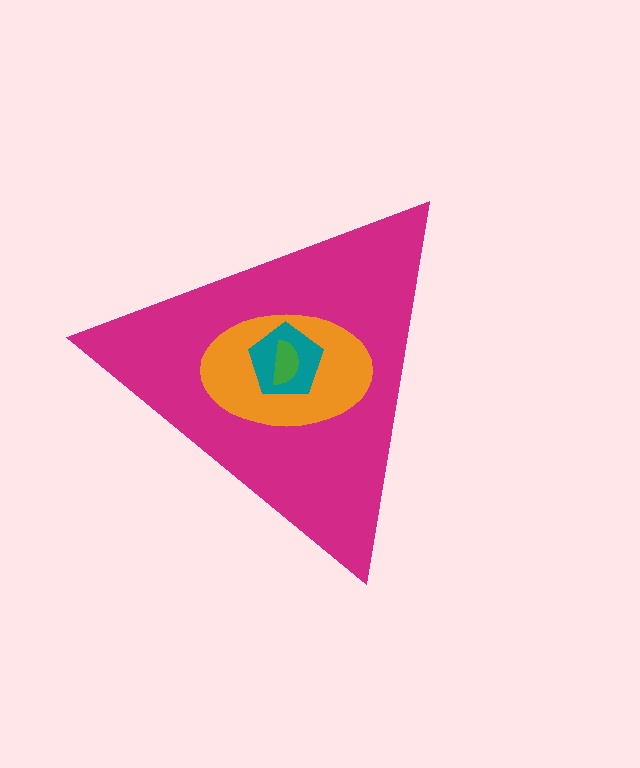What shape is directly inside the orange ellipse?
The teal pentagon.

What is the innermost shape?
The green semicircle.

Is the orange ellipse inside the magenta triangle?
Yes.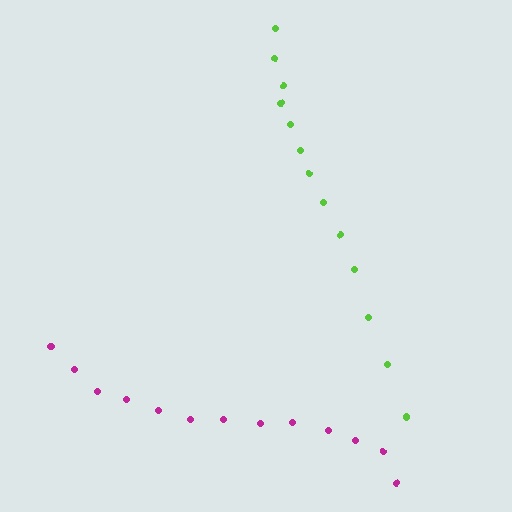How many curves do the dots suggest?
There are 2 distinct paths.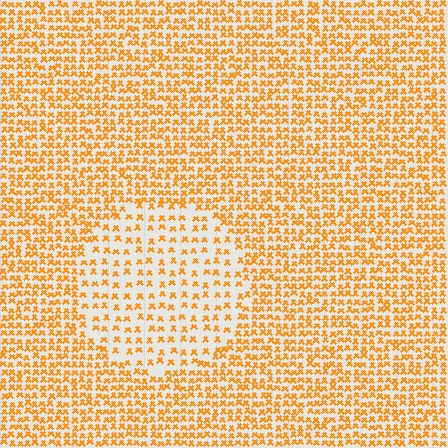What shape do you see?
I see a circle.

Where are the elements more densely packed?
The elements are more densely packed outside the circle boundary.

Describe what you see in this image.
The image contains small orange elements arranged at two different densities. A circle-shaped region is visible where the elements are less densely packed than the surrounding area.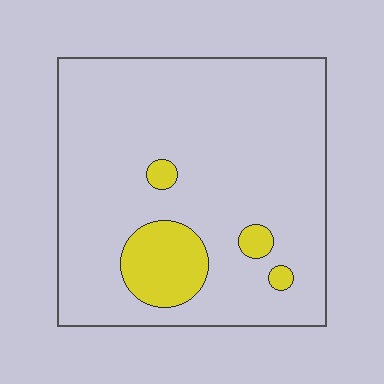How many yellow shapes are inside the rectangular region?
4.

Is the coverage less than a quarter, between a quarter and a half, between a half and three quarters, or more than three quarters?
Less than a quarter.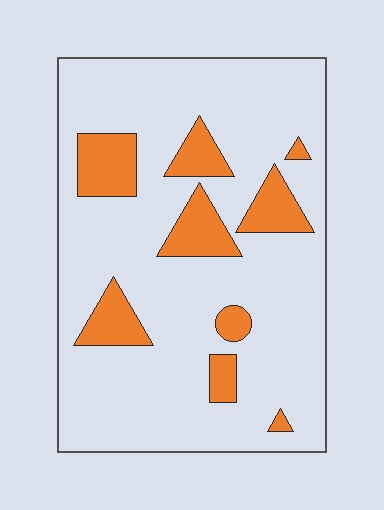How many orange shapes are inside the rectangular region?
9.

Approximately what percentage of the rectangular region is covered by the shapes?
Approximately 15%.